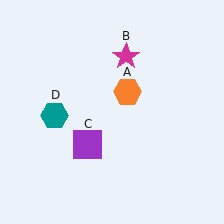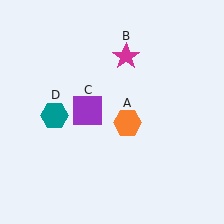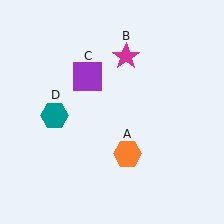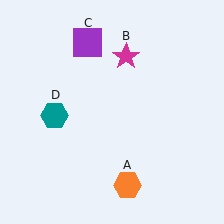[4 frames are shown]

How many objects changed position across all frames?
2 objects changed position: orange hexagon (object A), purple square (object C).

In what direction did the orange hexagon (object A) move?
The orange hexagon (object A) moved down.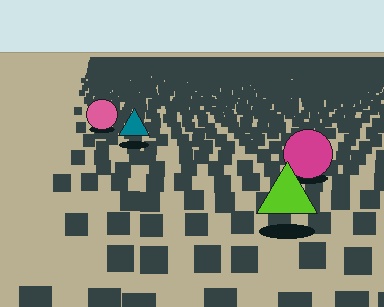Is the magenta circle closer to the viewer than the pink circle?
Yes. The magenta circle is closer — you can tell from the texture gradient: the ground texture is coarser near it.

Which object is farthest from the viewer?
The pink circle is farthest from the viewer. It appears smaller and the ground texture around it is denser.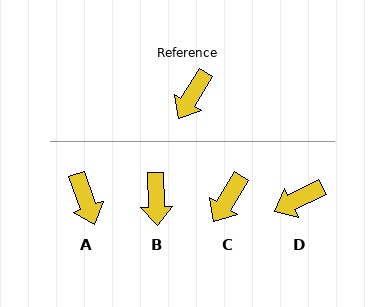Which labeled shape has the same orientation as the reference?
C.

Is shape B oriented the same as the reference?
No, it is off by about 33 degrees.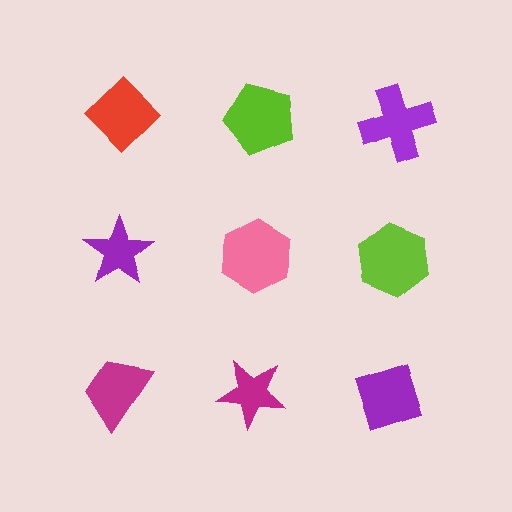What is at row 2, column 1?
A purple star.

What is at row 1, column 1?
A red diamond.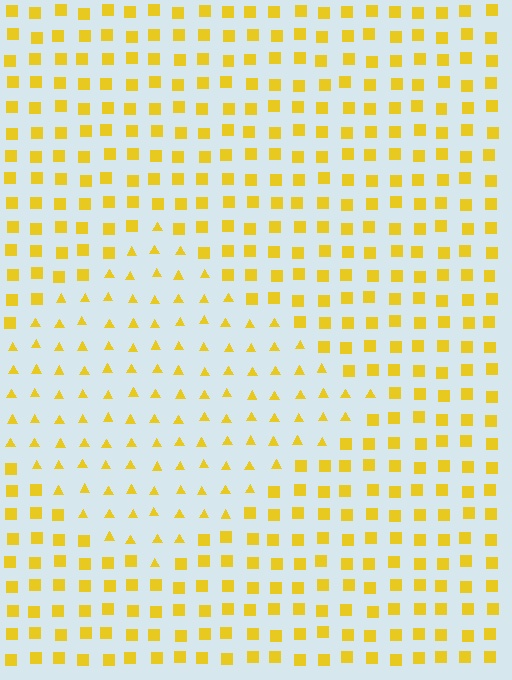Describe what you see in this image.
The image is filled with small yellow elements arranged in a uniform grid. A diamond-shaped region contains triangles, while the surrounding area contains squares. The boundary is defined purely by the change in element shape.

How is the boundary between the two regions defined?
The boundary is defined by a change in element shape: triangles inside vs. squares outside. All elements share the same color and spacing.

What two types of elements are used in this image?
The image uses triangles inside the diamond region and squares outside it.